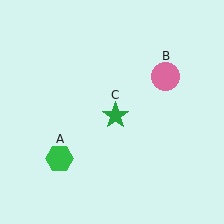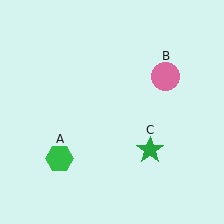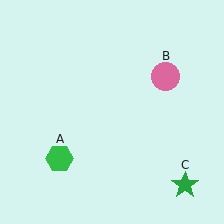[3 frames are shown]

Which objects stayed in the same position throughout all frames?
Green hexagon (object A) and pink circle (object B) remained stationary.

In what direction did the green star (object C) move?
The green star (object C) moved down and to the right.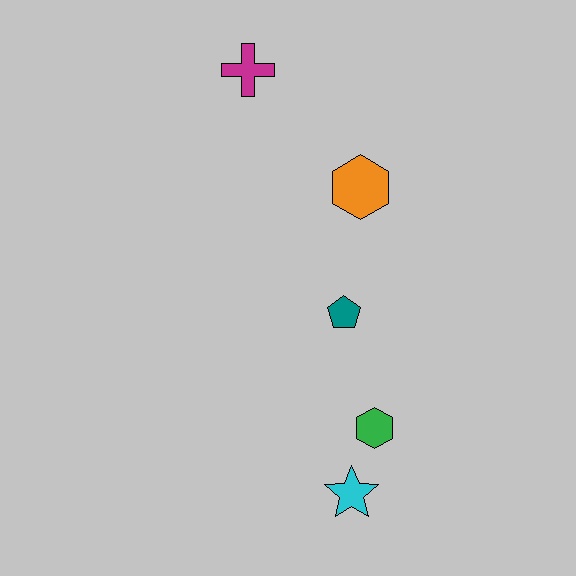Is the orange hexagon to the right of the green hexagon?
No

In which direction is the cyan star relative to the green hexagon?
The cyan star is below the green hexagon.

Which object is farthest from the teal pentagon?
The magenta cross is farthest from the teal pentagon.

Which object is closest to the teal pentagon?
The green hexagon is closest to the teal pentagon.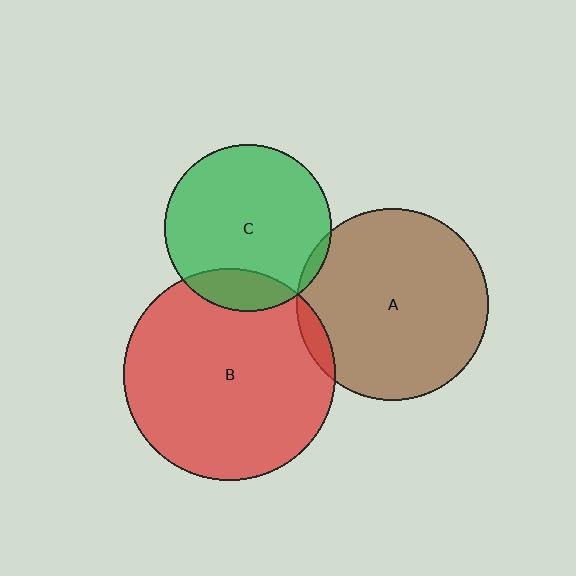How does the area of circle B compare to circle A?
Approximately 1.2 times.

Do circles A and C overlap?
Yes.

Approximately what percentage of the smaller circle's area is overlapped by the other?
Approximately 5%.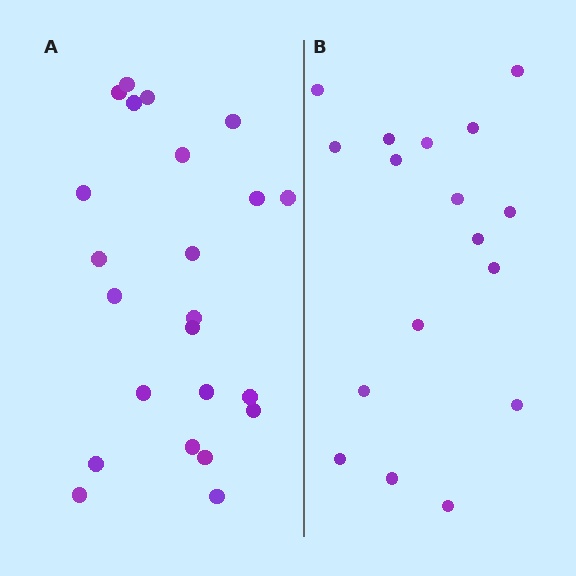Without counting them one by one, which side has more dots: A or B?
Region A (the left region) has more dots.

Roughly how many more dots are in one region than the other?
Region A has about 6 more dots than region B.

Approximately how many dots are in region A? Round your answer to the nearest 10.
About 20 dots. (The exact count is 23, which rounds to 20.)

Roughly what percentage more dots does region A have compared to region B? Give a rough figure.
About 35% more.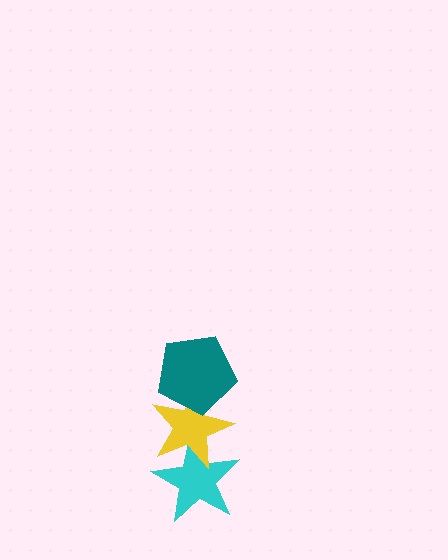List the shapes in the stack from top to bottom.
From top to bottom: the teal pentagon, the yellow star, the cyan star.